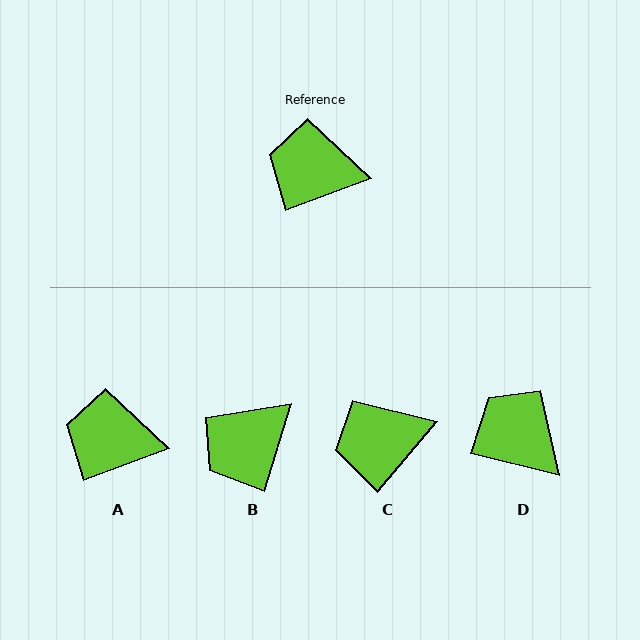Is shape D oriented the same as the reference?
No, it is off by about 34 degrees.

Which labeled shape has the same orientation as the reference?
A.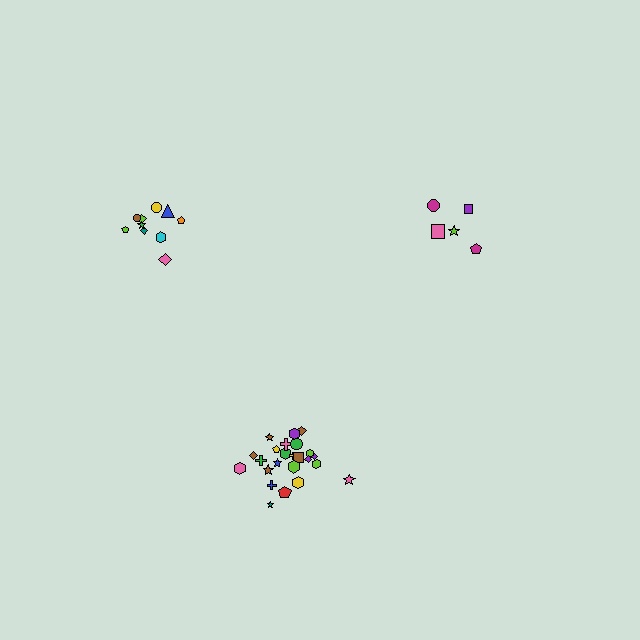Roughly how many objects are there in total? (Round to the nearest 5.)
Roughly 40 objects in total.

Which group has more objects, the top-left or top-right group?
The top-left group.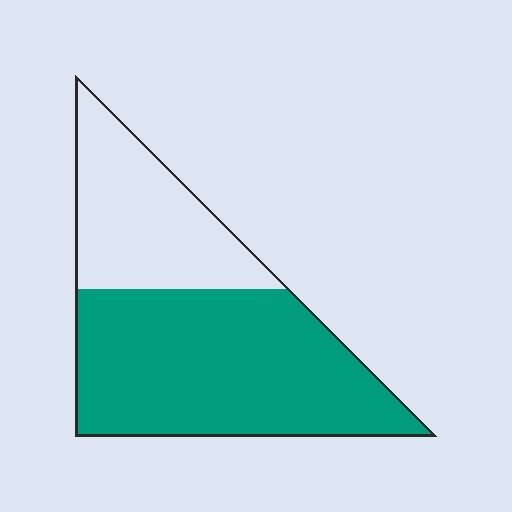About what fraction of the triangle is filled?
About two thirds (2/3).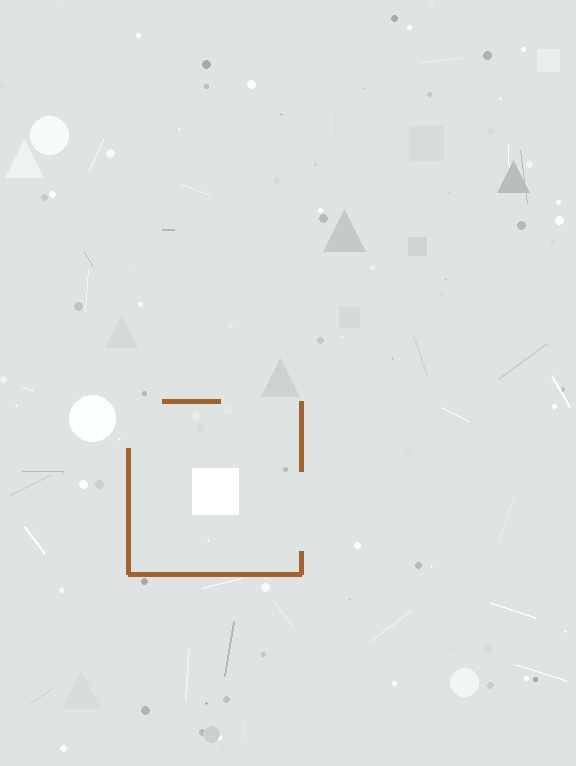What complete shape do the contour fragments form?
The contour fragments form a square.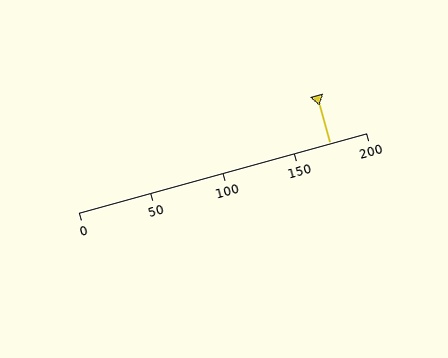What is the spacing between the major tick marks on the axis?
The major ticks are spaced 50 apart.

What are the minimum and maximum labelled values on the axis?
The axis runs from 0 to 200.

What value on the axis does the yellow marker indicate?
The marker indicates approximately 175.